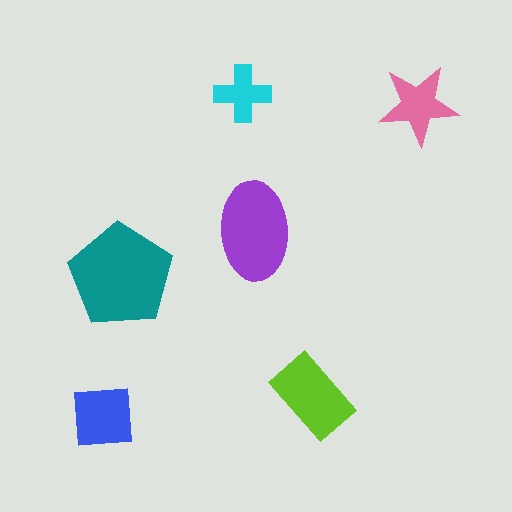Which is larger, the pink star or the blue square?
The blue square.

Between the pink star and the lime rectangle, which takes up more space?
The lime rectangle.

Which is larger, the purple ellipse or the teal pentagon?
The teal pentagon.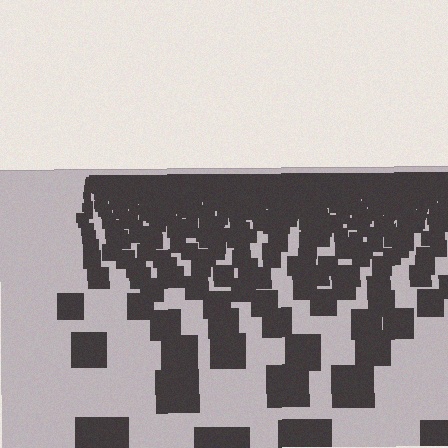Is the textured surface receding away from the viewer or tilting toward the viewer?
The surface is receding away from the viewer. Texture elements get smaller and denser toward the top.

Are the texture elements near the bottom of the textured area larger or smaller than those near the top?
Larger. Near the bottom, elements are closer to the viewer and appear at a bigger on-screen size.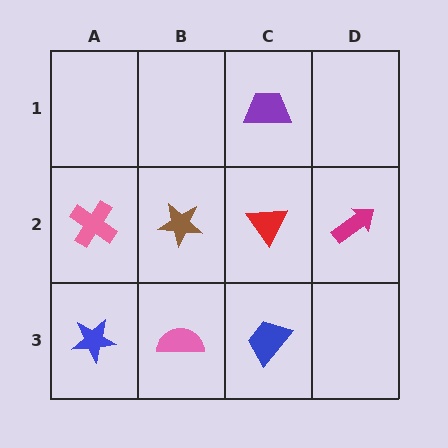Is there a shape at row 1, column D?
No, that cell is empty.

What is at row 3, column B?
A pink semicircle.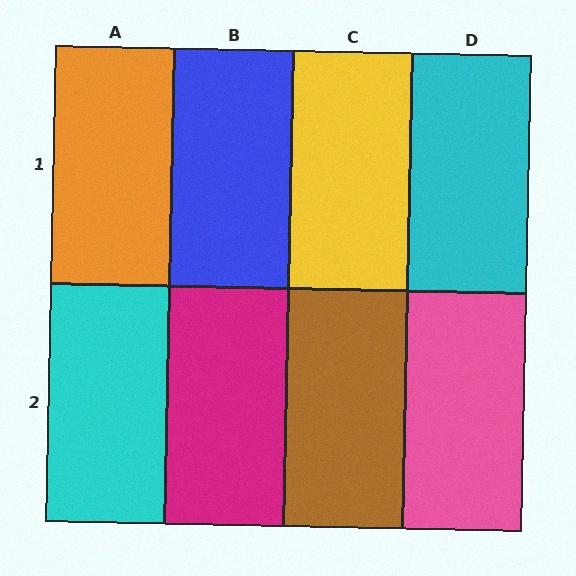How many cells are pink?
1 cell is pink.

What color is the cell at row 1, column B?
Blue.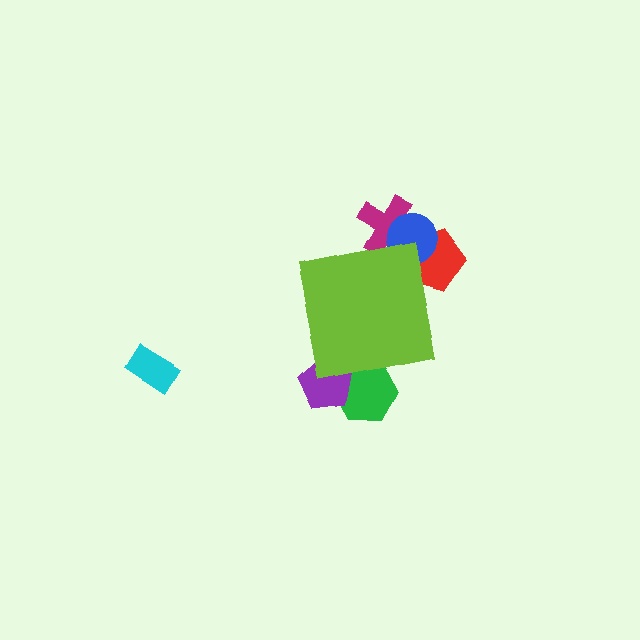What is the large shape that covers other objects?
A lime square.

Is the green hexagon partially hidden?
Yes, the green hexagon is partially hidden behind the lime square.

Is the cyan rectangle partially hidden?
No, the cyan rectangle is fully visible.